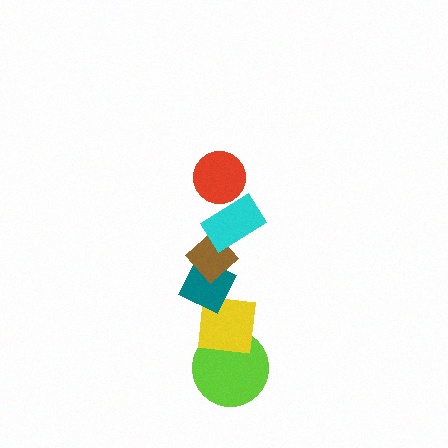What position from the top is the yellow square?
The yellow square is 5th from the top.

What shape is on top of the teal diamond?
The brown diamond is on top of the teal diamond.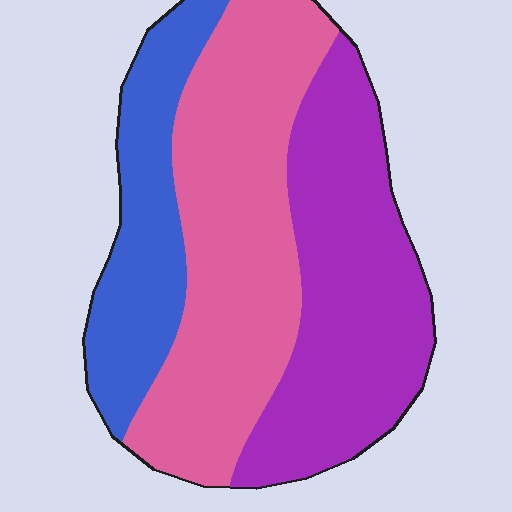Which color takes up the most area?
Pink, at roughly 40%.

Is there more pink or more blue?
Pink.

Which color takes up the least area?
Blue, at roughly 20%.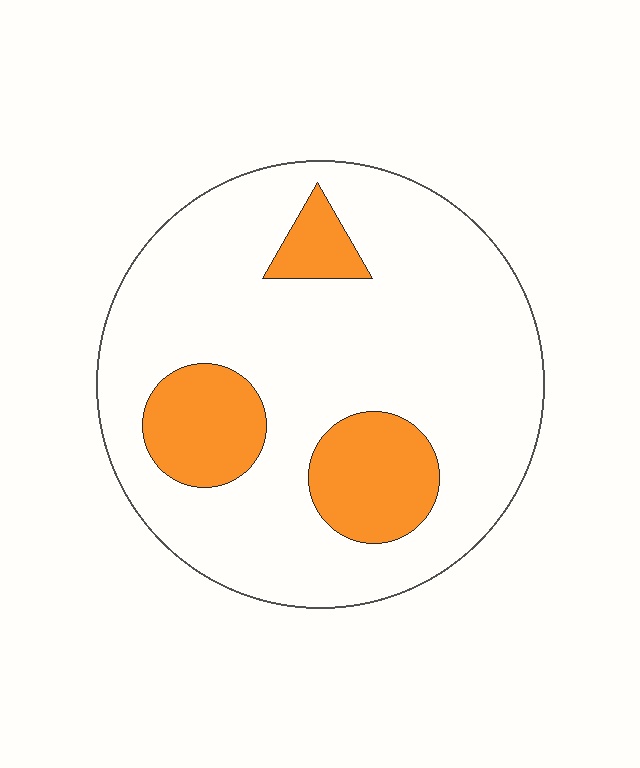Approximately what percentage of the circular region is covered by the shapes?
Approximately 20%.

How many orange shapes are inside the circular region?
3.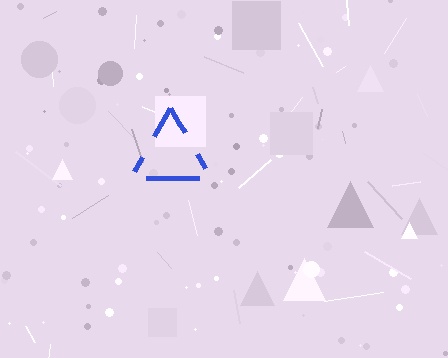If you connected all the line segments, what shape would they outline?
They would outline a triangle.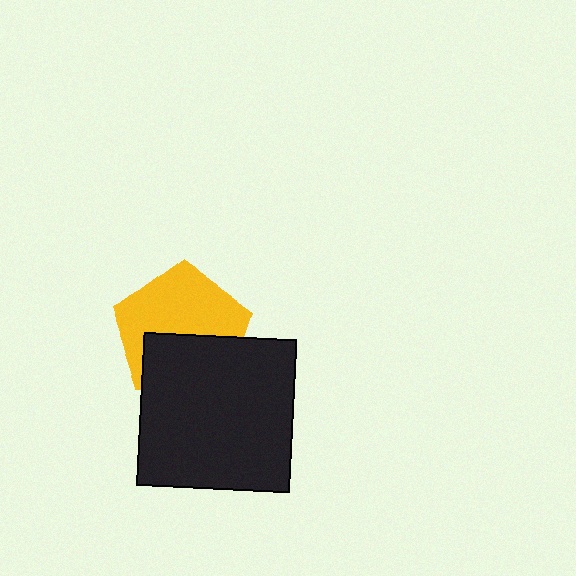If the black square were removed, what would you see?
You would see the complete yellow pentagon.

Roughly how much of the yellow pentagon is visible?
About half of it is visible (roughly 59%).